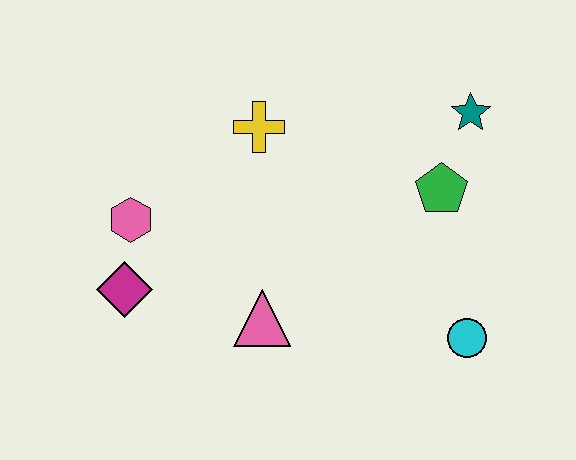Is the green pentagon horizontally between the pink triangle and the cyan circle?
Yes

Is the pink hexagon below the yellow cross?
Yes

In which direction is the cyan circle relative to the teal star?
The cyan circle is below the teal star.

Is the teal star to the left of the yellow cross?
No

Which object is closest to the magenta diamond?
The pink hexagon is closest to the magenta diamond.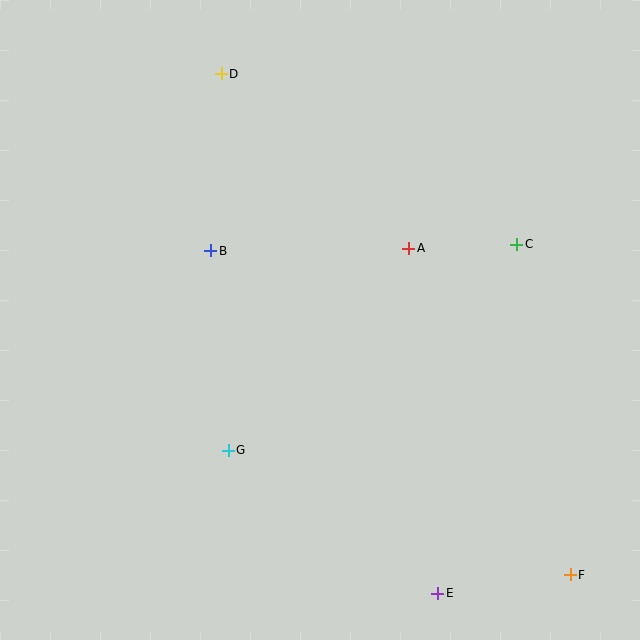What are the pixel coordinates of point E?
Point E is at (438, 593).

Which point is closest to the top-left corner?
Point D is closest to the top-left corner.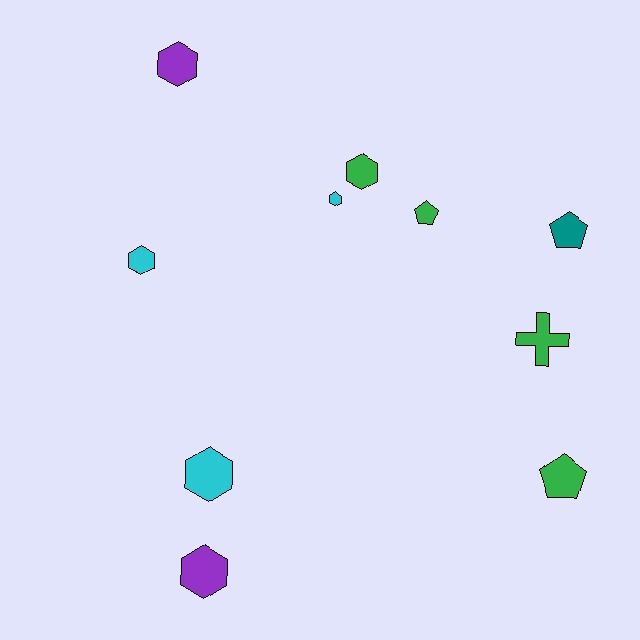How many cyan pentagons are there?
There are no cyan pentagons.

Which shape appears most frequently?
Hexagon, with 6 objects.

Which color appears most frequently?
Green, with 4 objects.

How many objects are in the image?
There are 10 objects.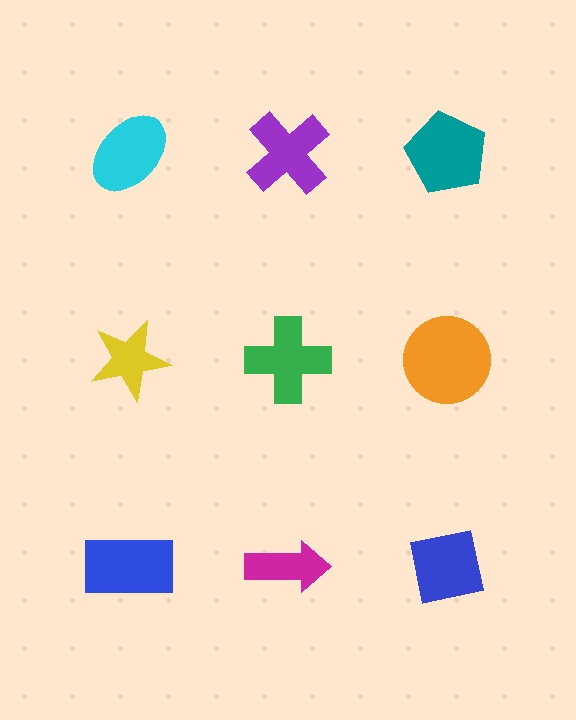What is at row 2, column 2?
A green cross.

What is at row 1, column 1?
A cyan ellipse.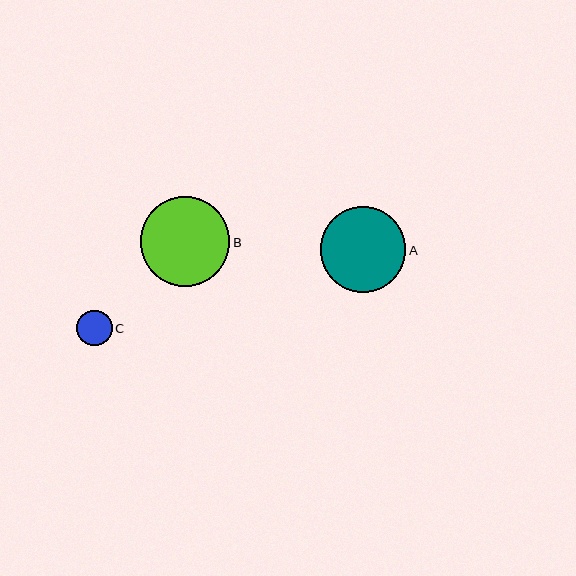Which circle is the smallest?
Circle C is the smallest with a size of approximately 35 pixels.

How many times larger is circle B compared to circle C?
Circle B is approximately 2.5 times the size of circle C.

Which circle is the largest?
Circle B is the largest with a size of approximately 90 pixels.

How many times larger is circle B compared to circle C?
Circle B is approximately 2.5 times the size of circle C.